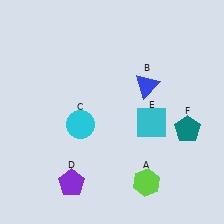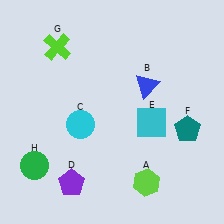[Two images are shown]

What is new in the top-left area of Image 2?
A lime cross (G) was added in the top-left area of Image 2.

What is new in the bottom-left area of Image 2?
A green circle (H) was added in the bottom-left area of Image 2.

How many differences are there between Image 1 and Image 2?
There are 2 differences between the two images.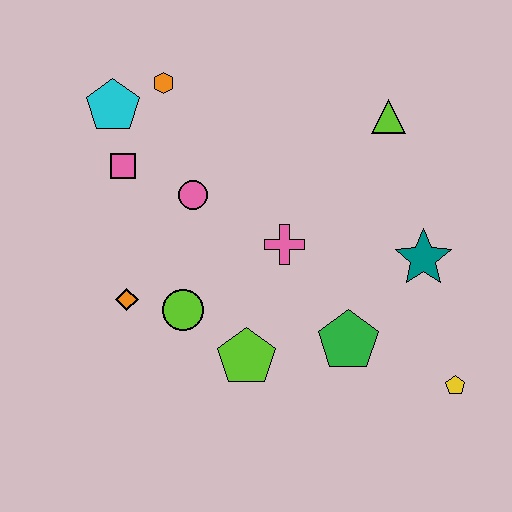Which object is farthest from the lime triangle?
The orange diamond is farthest from the lime triangle.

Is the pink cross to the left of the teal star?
Yes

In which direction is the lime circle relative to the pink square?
The lime circle is below the pink square.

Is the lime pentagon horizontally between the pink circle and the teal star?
Yes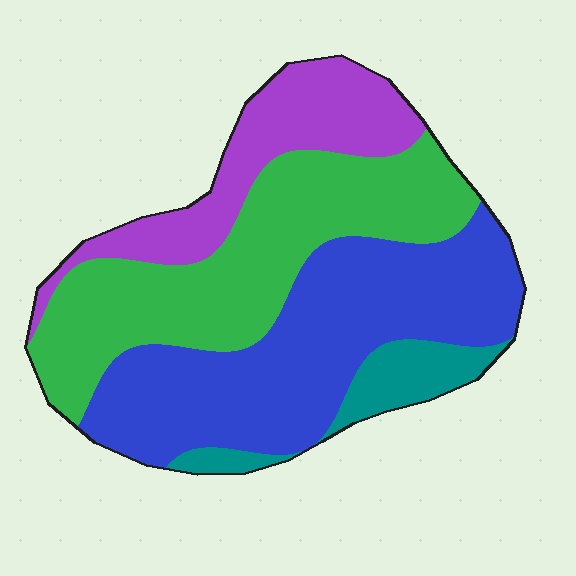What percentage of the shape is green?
Green takes up about one third (1/3) of the shape.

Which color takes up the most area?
Blue, at roughly 40%.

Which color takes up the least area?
Teal, at roughly 10%.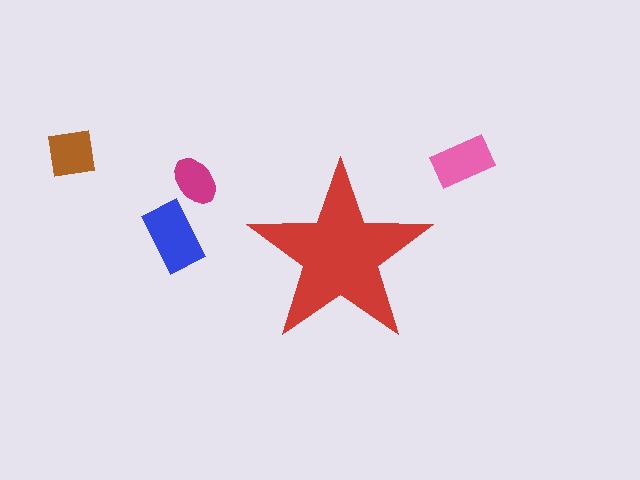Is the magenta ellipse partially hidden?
No, the magenta ellipse is fully visible.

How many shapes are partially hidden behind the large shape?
0 shapes are partially hidden.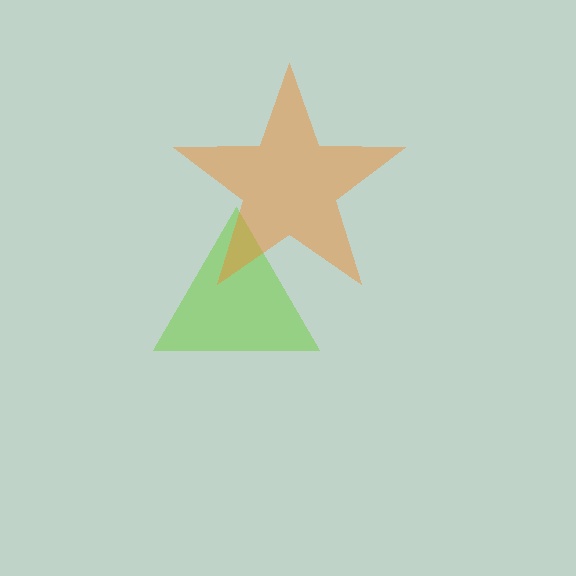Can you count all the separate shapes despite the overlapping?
Yes, there are 2 separate shapes.